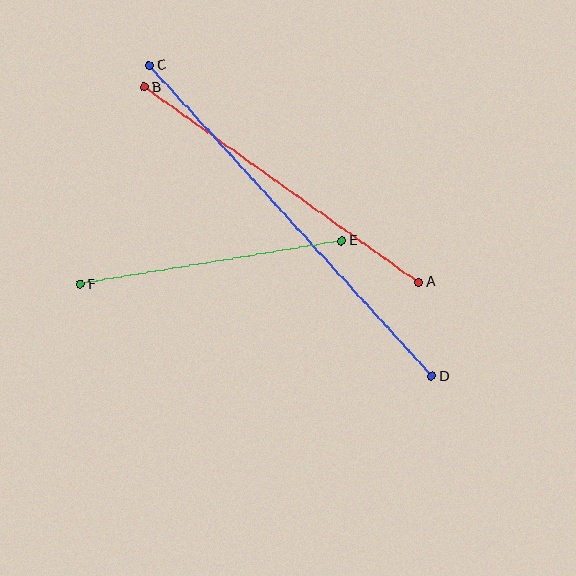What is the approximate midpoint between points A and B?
The midpoint is at approximately (282, 185) pixels.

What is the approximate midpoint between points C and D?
The midpoint is at approximately (291, 221) pixels.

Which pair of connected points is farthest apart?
Points C and D are farthest apart.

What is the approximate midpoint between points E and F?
The midpoint is at approximately (211, 263) pixels.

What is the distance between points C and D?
The distance is approximately 420 pixels.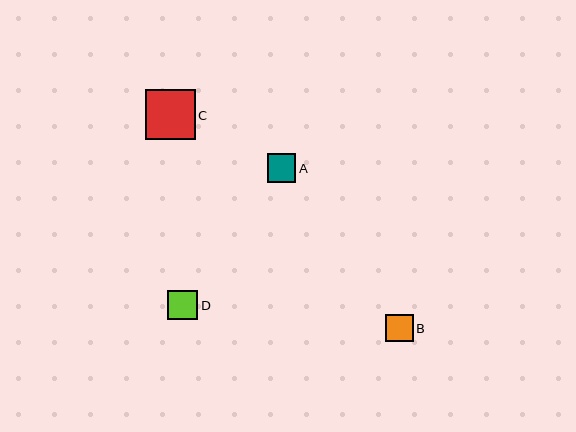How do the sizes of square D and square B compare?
Square D and square B are approximately the same size.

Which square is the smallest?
Square B is the smallest with a size of approximately 28 pixels.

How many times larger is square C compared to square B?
Square C is approximately 1.8 times the size of square B.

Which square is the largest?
Square C is the largest with a size of approximately 50 pixels.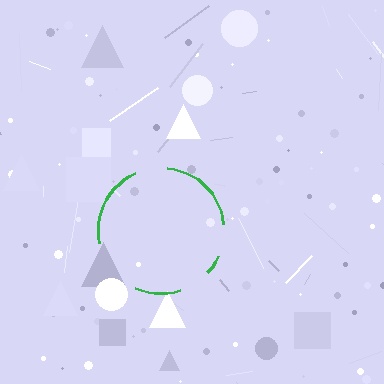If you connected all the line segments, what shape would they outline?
They would outline a circle.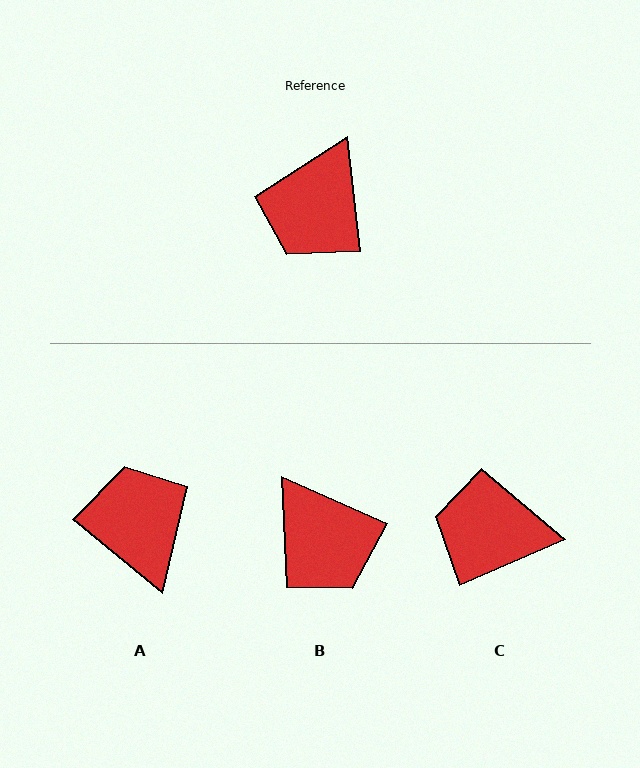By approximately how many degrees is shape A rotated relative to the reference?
Approximately 136 degrees clockwise.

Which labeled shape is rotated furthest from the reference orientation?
A, about 136 degrees away.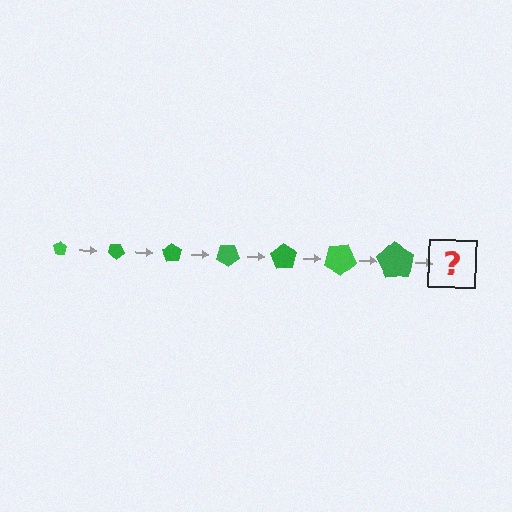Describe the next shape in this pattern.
It should be a pentagon, larger than the previous one and rotated 245 degrees from the start.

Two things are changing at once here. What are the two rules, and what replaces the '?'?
The two rules are that the pentagon grows larger each step and it rotates 35 degrees each step. The '?' should be a pentagon, larger than the previous one and rotated 245 degrees from the start.